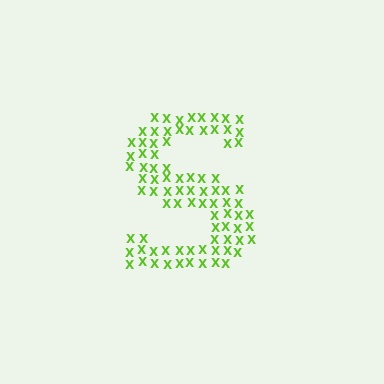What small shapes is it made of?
It is made of small letter X's.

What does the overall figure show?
The overall figure shows the letter S.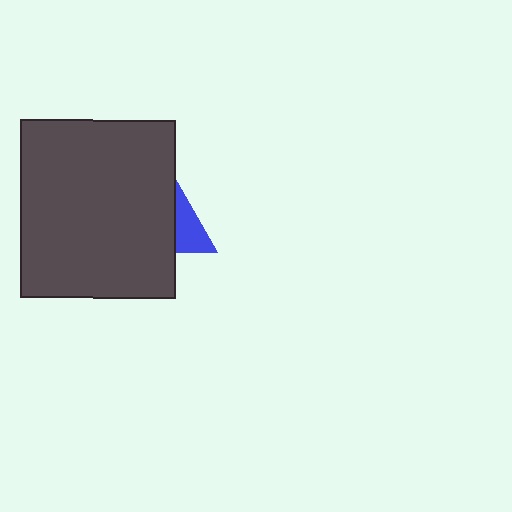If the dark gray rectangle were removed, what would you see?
You would see the complete blue triangle.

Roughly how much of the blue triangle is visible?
A small part of it is visible (roughly 33%).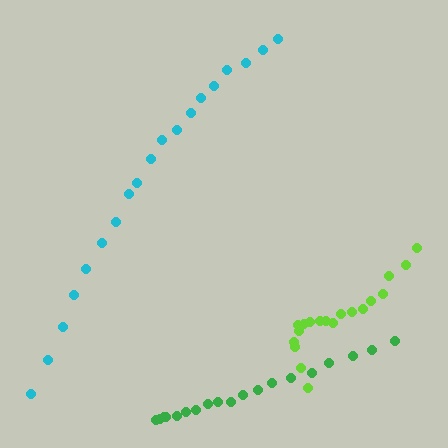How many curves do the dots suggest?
There are 3 distinct paths.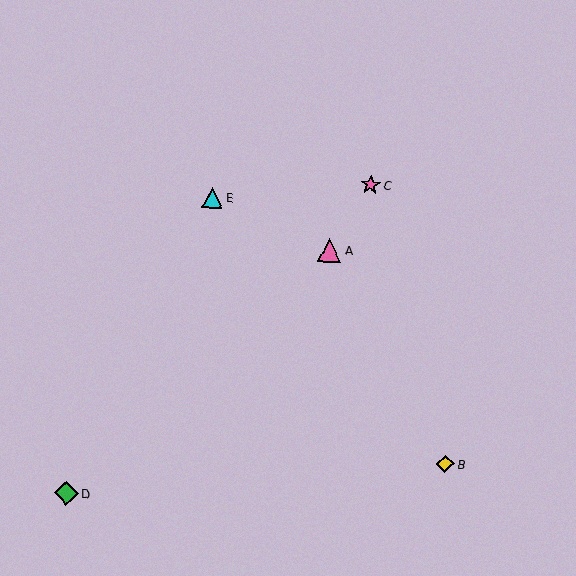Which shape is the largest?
The green diamond (labeled D) is the largest.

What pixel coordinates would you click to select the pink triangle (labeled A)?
Click at (330, 250) to select the pink triangle A.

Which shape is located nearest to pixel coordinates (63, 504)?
The green diamond (labeled D) at (66, 493) is nearest to that location.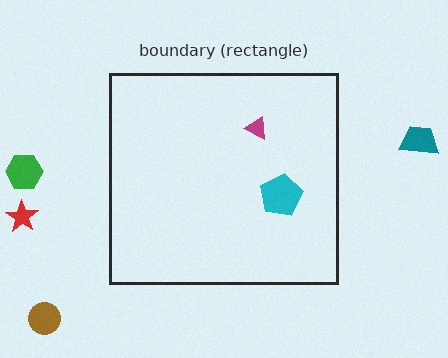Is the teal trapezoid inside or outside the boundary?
Outside.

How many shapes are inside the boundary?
2 inside, 4 outside.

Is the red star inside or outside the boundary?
Outside.